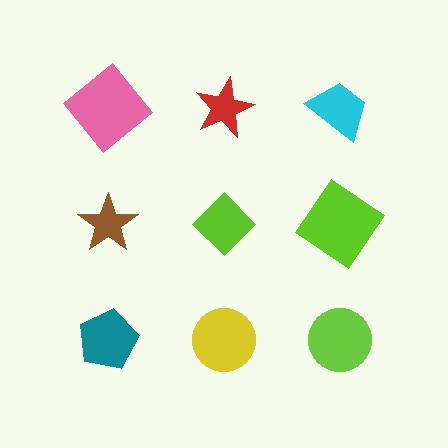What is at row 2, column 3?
A lime diamond.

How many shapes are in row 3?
3 shapes.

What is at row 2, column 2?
A lime diamond.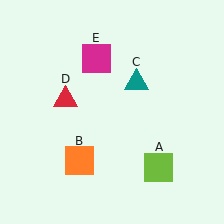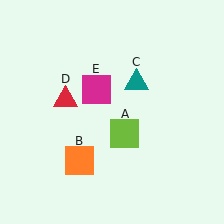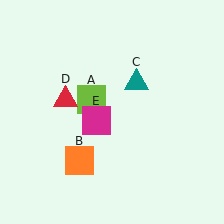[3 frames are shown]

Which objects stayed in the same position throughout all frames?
Orange square (object B) and teal triangle (object C) and red triangle (object D) remained stationary.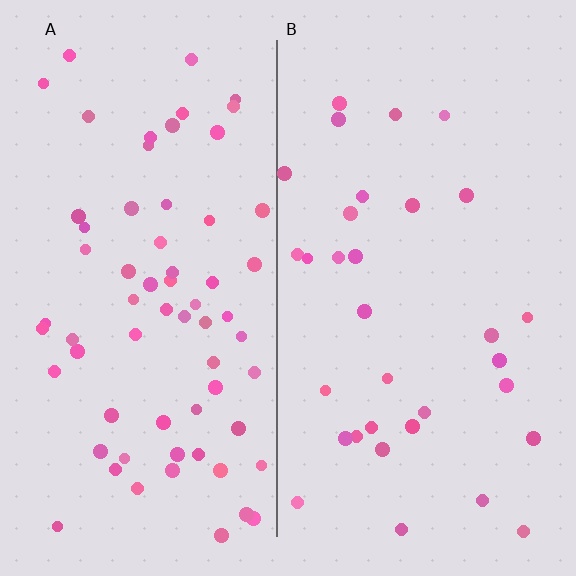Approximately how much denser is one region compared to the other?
Approximately 2.1× — region A over region B.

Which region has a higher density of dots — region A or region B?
A (the left).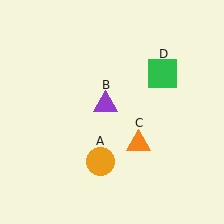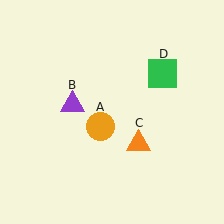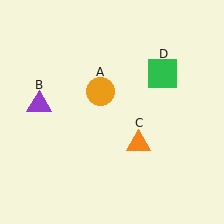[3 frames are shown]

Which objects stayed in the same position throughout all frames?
Orange triangle (object C) and green square (object D) remained stationary.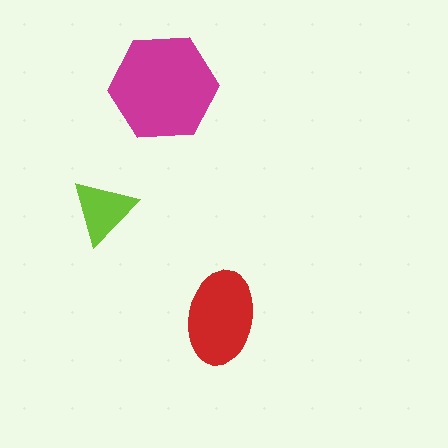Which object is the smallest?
The lime triangle.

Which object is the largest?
The magenta hexagon.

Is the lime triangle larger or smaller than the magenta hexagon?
Smaller.